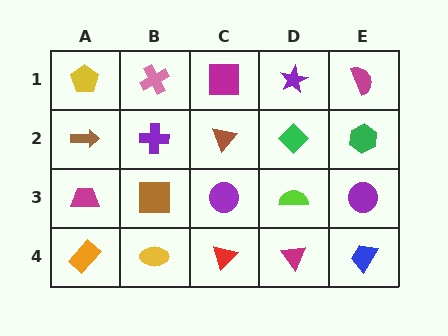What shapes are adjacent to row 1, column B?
A purple cross (row 2, column B), a yellow pentagon (row 1, column A), a magenta square (row 1, column C).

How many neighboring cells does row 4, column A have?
2.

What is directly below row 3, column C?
A red triangle.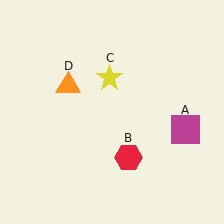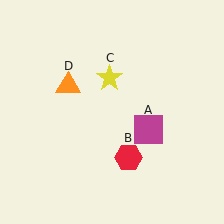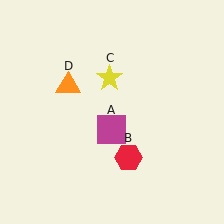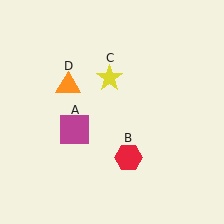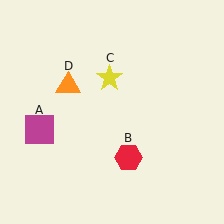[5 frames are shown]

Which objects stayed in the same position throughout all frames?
Red hexagon (object B) and yellow star (object C) and orange triangle (object D) remained stationary.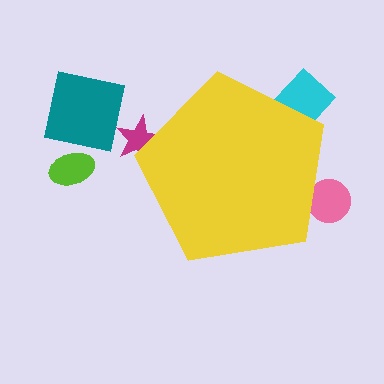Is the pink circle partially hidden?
Yes, the pink circle is partially hidden behind the yellow pentagon.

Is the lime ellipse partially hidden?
No, the lime ellipse is fully visible.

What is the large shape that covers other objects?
A yellow pentagon.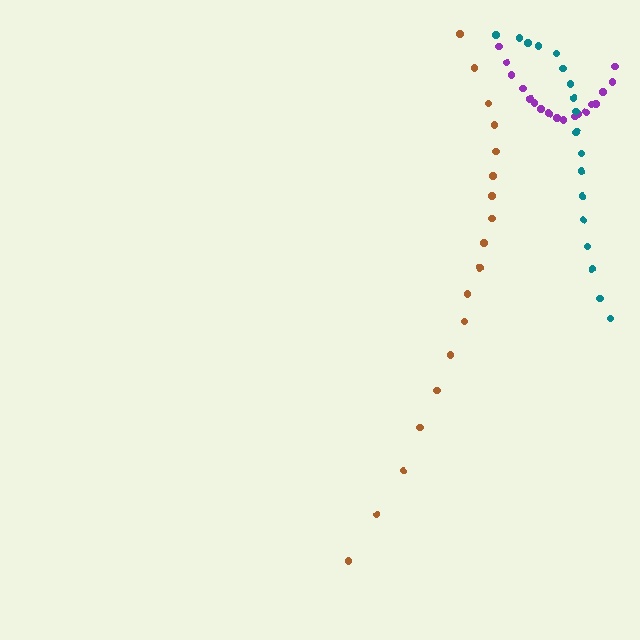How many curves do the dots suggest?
There are 3 distinct paths.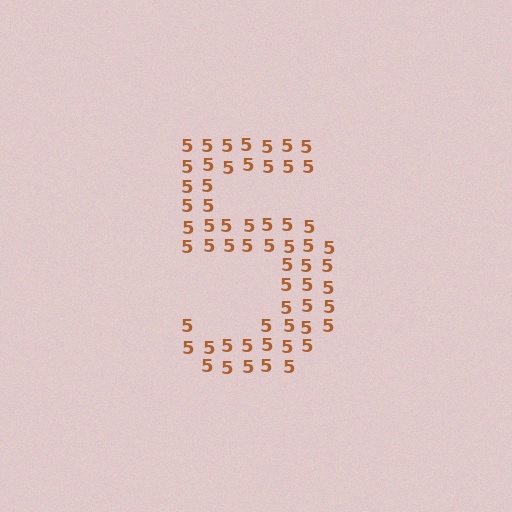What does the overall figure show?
The overall figure shows the digit 5.